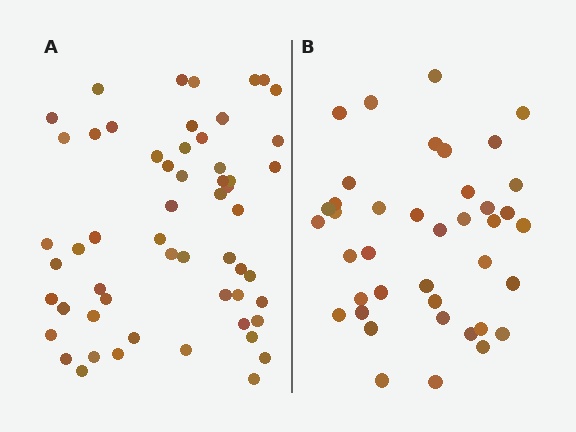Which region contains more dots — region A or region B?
Region A (the left region) has more dots.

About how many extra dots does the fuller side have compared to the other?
Region A has approximately 15 more dots than region B.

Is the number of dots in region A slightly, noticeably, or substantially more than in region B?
Region A has noticeably more, but not dramatically so. The ratio is roughly 1.4 to 1.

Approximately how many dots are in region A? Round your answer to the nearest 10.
About 60 dots. (The exact count is 56, which rounds to 60.)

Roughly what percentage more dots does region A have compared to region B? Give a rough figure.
About 40% more.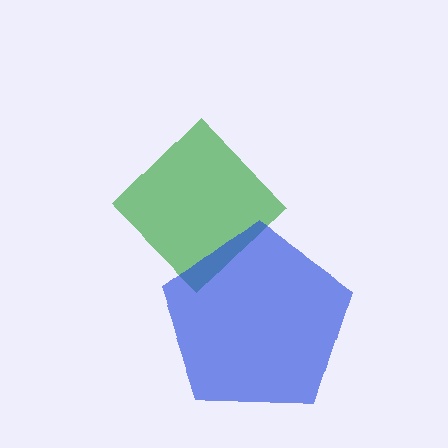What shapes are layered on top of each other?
The layered shapes are: a green diamond, a blue pentagon.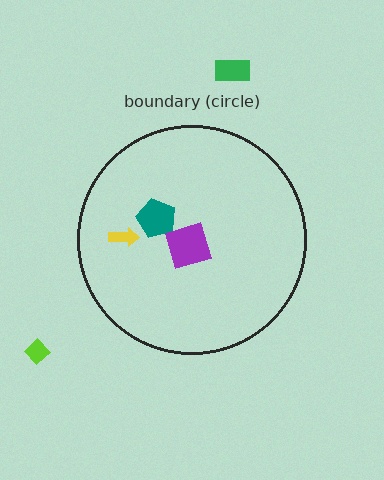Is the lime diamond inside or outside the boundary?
Outside.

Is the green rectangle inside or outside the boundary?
Outside.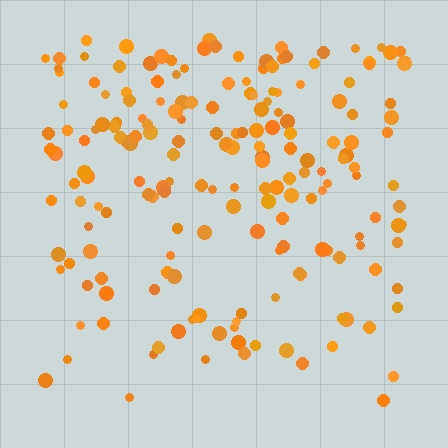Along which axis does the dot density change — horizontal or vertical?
Vertical.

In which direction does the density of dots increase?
From bottom to top, with the top side densest.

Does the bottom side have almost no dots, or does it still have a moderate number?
Still a moderate number, just noticeably fewer than the top.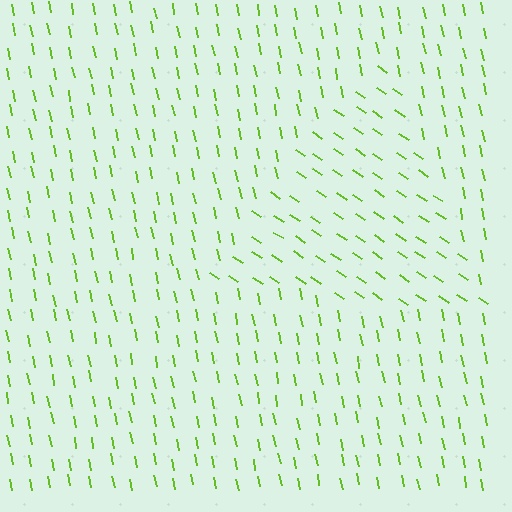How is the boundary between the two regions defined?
The boundary is defined purely by a change in line orientation (approximately 45 degrees difference). All lines are the same color and thickness.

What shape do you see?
I see a triangle.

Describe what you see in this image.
The image is filled with small lime line segments. A triangle region in the image has lines oriented differently from the surrounding lines, creating a visible texture boundary.